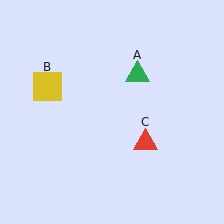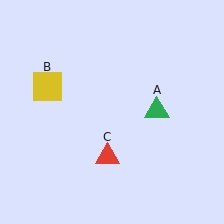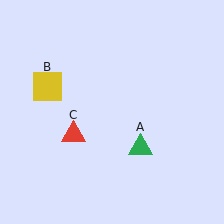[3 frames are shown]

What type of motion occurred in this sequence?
The green triangle (object A), red triangle (object C) rotated clockwise around the center of the scene.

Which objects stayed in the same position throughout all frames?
Yellow square (object B) remained stationary.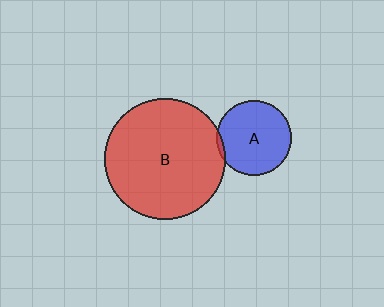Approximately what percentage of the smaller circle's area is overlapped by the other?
Approximately 5%.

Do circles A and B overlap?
Yes.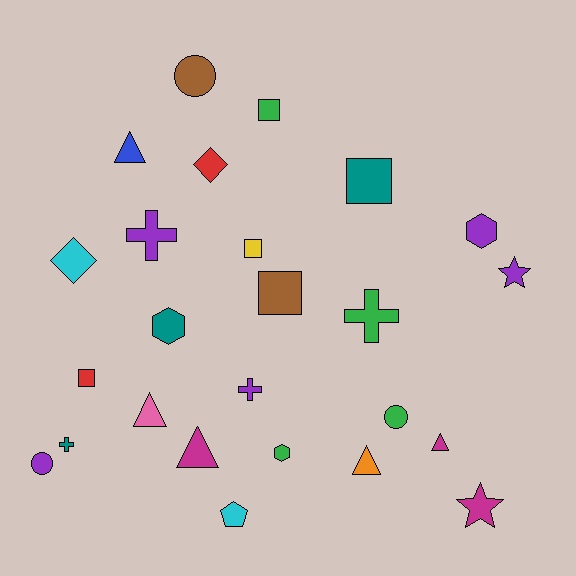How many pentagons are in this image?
There is 1 pentagon.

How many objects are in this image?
There are 25 objects.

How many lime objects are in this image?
There are no lime objects.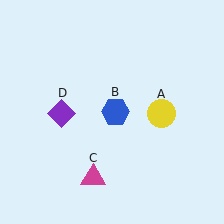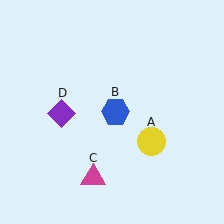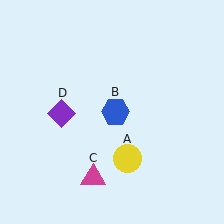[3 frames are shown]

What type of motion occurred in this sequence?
The yellow circle (object A) rotated clockwise around the center of the scene.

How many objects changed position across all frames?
1 object changed position: yellow circle (object A).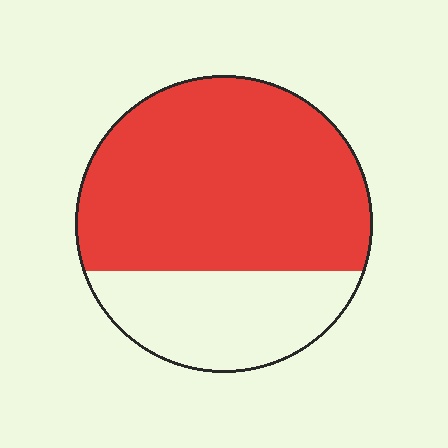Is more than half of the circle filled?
Yes.